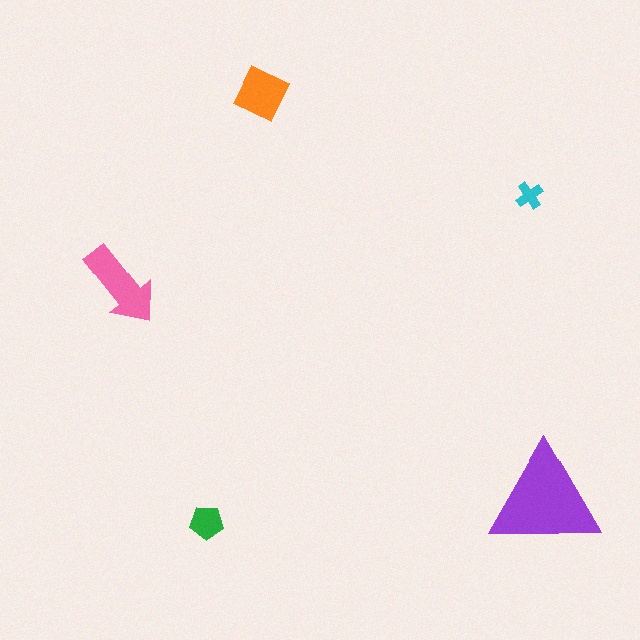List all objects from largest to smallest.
The purple triangle, the pink arrow, the orange diamond, the green pentagon, the cyan cross.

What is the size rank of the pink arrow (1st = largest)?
2nd.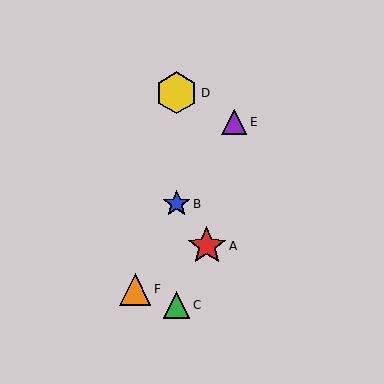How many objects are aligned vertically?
3 objects (B, C, D) are aligned vertically.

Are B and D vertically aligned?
Yes, both are at x≈177.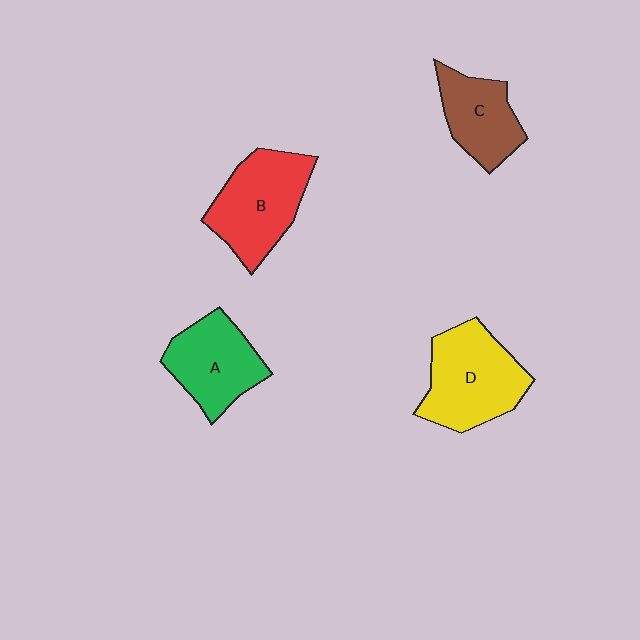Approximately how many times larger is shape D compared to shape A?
Approximately 1.2 times.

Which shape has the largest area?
Shape D (yellow).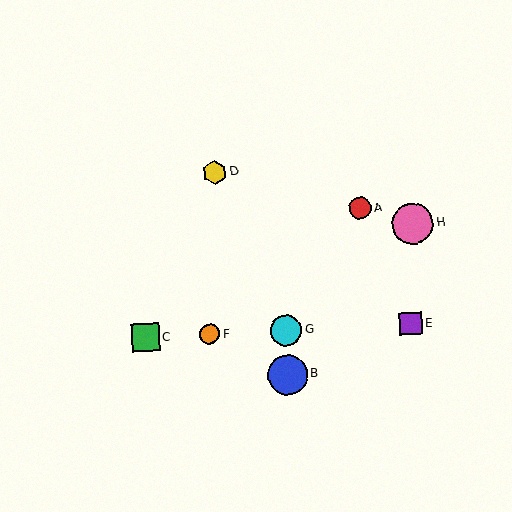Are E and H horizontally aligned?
No, E is at y≈324 and H is at y≈224.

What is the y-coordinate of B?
Object B is at y≈375.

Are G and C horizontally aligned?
Yes, both are at y≈330.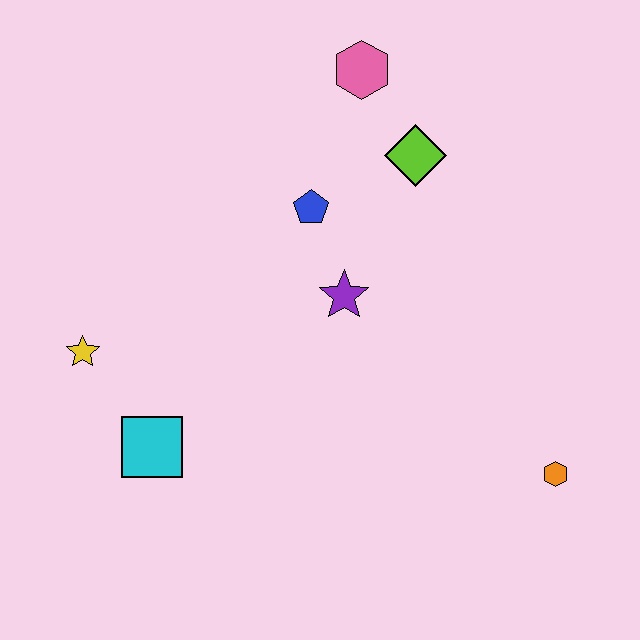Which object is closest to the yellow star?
The cyan square is closest to the yellow star.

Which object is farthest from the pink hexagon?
The orange hexagon is farthest from the pink hexagon.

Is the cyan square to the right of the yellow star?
Yes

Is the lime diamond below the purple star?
No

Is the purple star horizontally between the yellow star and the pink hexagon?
Yes